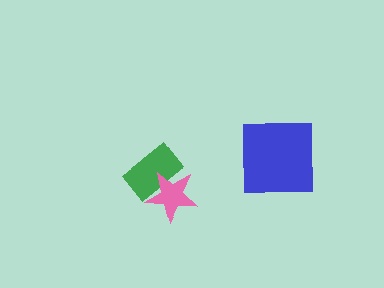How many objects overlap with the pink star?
1 object overlaps with the pink star.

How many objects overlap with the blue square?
0 objects overlap with the blue square.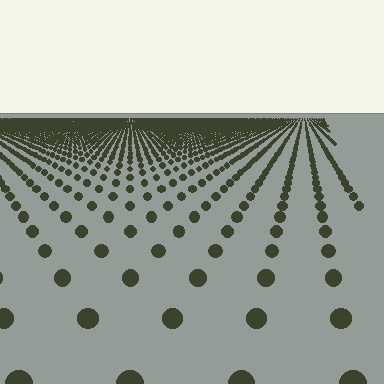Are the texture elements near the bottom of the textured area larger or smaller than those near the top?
Larger. Near the bottom, elements are closer to the viewer and appear at a bigger on-screen size.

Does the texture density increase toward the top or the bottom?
Density increases toward the top.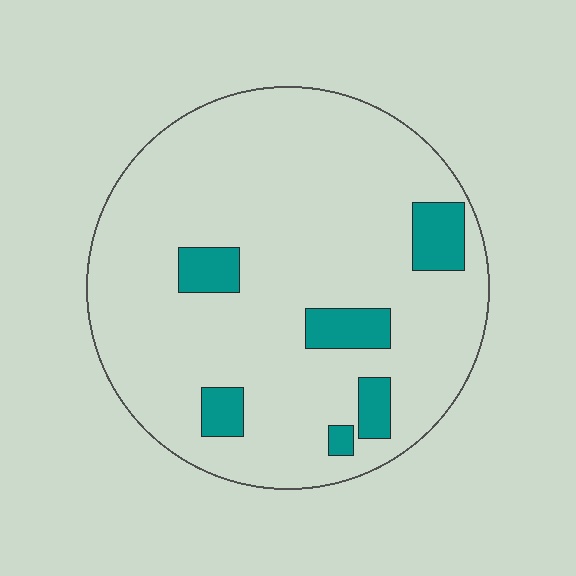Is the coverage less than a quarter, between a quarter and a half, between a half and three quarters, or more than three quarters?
Less than a quarter.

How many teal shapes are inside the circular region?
6.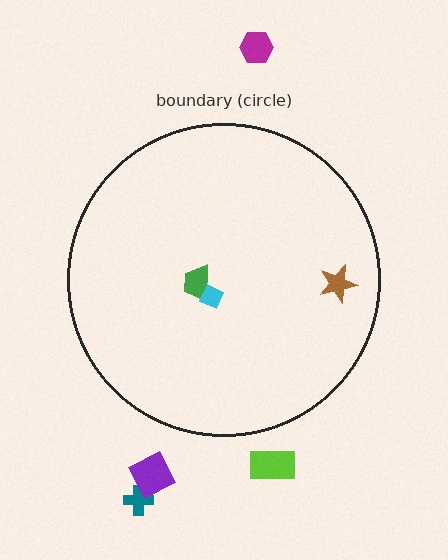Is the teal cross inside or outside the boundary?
Outside.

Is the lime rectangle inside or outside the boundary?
Outside.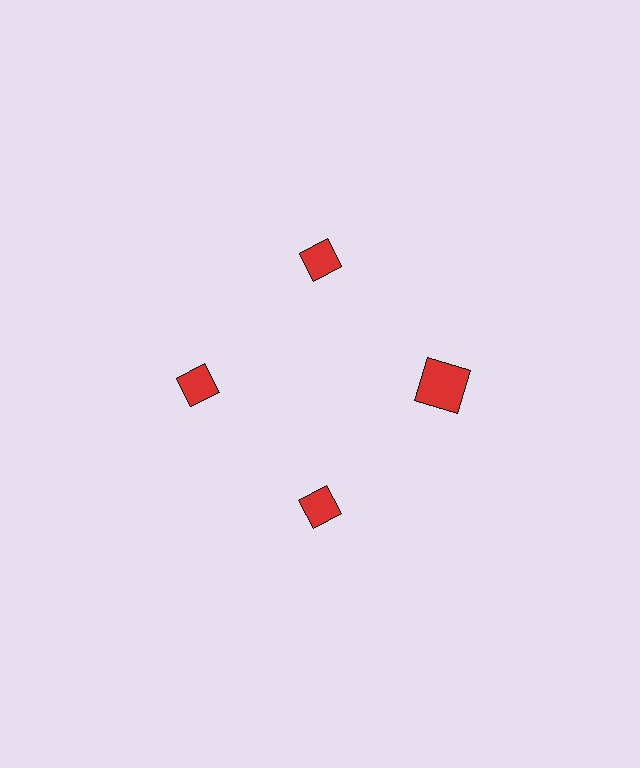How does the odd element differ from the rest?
It has a different shape: square instead of diamond.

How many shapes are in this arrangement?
There are 4 shapes arranged in a ring pattern.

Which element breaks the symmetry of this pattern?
The red square at roughly the 3 o'clock position breaks the symmetry. All other shapes are red diamonds.